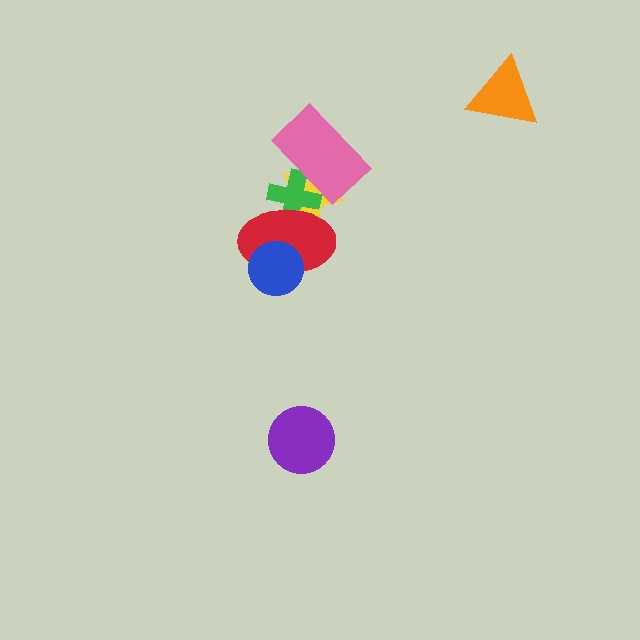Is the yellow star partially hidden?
Yes, it is partially covered by another shape.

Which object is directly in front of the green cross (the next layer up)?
The red ellipse is directly in front of the green cross.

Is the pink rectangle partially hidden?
No, no other shape covers it.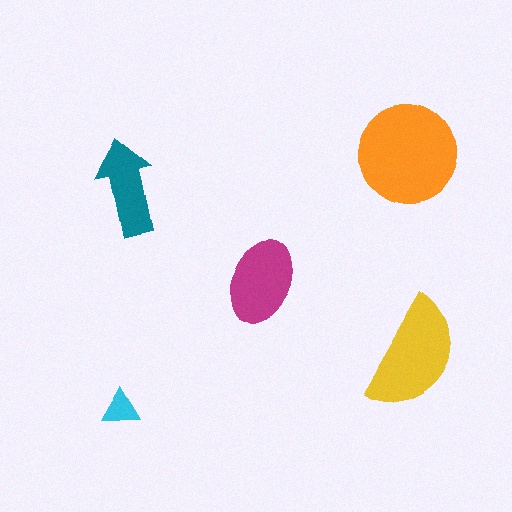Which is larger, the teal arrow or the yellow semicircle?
The yellow semicircle.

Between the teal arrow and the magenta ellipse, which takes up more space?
The magenta ellipse.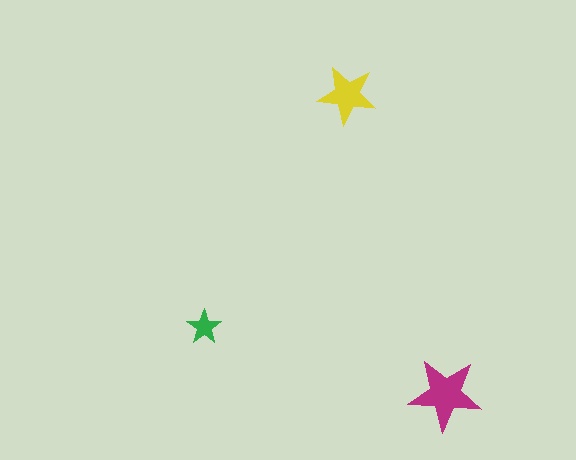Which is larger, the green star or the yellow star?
The yellow one.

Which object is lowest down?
The magenta star is bottommost.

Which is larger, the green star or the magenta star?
The magenta one.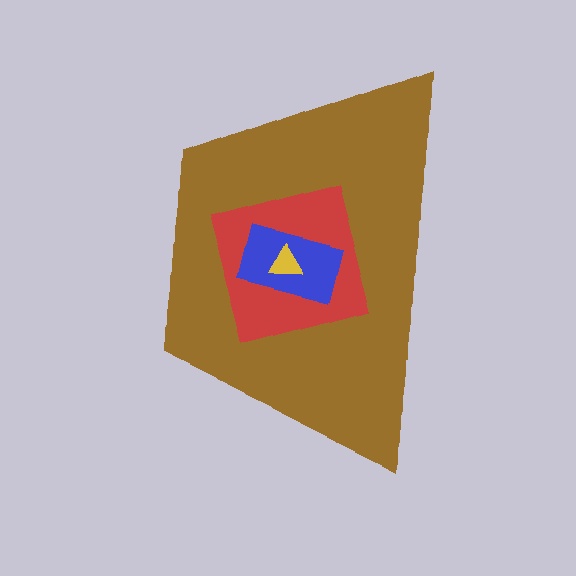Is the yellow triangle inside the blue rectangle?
Yes.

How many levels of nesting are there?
4.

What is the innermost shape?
The yellow triangle.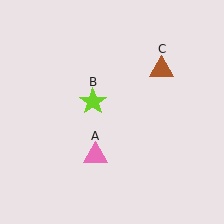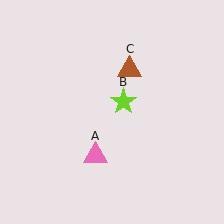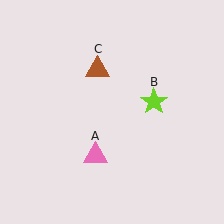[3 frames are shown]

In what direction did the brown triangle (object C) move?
The brown triangle (object C) moved left.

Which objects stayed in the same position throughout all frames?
Pink triangle (object A) remained stationary.